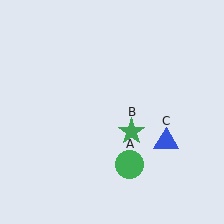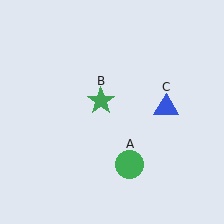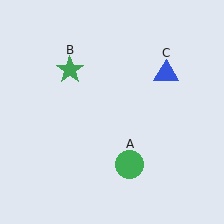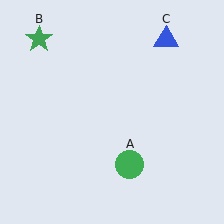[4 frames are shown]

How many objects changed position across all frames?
2 objects changed position: green star (object B), blue triangle (object C).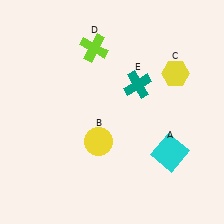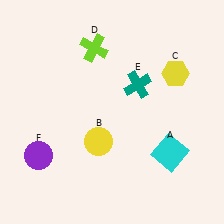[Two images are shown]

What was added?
A purple circle (F) was added in Image 2.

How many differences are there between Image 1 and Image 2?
There is 1 difference between the two images.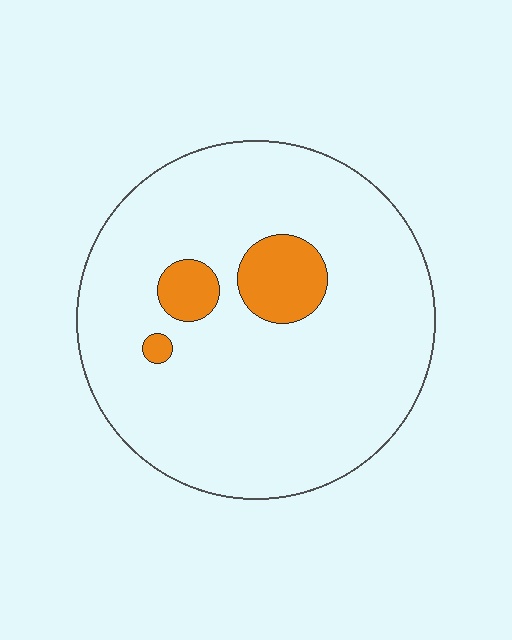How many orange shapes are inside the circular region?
3.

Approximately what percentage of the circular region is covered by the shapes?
Approximately 10%.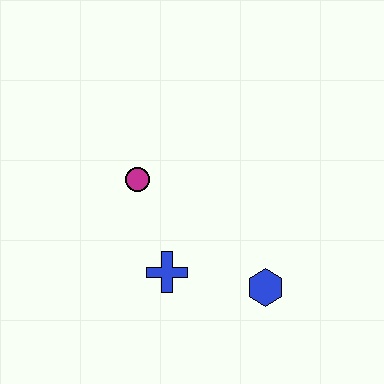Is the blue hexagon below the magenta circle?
Yes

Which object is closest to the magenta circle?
The blue cross is closest to the magenta circle.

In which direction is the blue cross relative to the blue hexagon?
The blue cross is to the left of the blue hexagon.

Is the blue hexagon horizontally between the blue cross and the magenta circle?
No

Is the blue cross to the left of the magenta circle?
No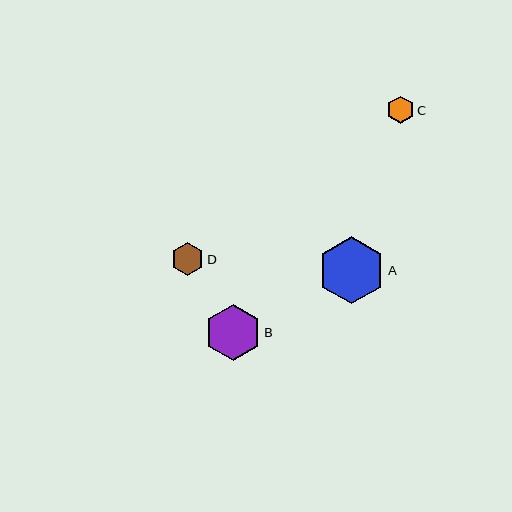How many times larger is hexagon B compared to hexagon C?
Hexagon B is approximately 2.1 times the size of hexagon C.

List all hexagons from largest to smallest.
From largest to smallest: A, B, D, C.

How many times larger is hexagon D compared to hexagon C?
Hexagon D is approximately 1.2 times the size of hexagon C.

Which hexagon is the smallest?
Hexagon C is the smallest with a size of approximately 27 pixels.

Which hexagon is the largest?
Hexagon A is the largest with a size of approximately 67 pixels.